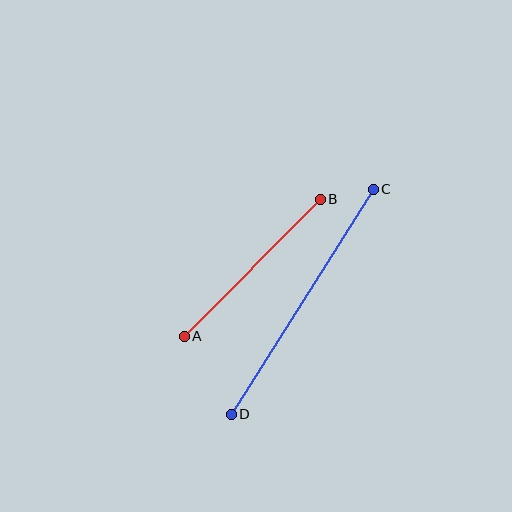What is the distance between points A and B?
The distance is approximately 193 pixels.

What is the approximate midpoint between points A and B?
The midpoint is at approximately (252, 268) pixels.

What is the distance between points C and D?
The distance is approximately 266 pixels.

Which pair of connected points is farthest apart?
Points C and D are farthest apart.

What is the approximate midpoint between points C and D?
The midpoint is at approximately (302, 302) pixels.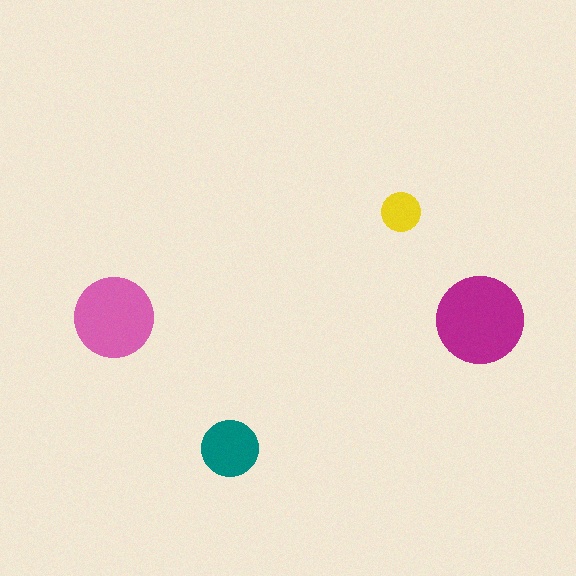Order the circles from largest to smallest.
the magenta one, the pink one, the teal one, the yellow one.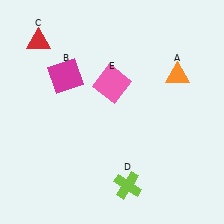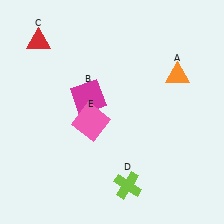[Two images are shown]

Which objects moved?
The objects that moved are: the magenta square (B), the pink square (E).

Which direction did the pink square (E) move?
The pink square (E) moved down.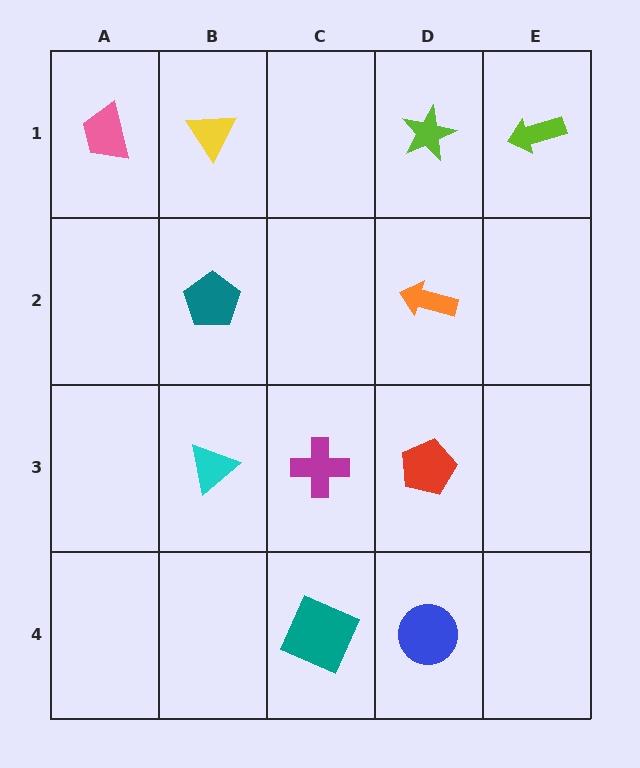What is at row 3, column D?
A red pentagon.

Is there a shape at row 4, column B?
No, that cell is empty.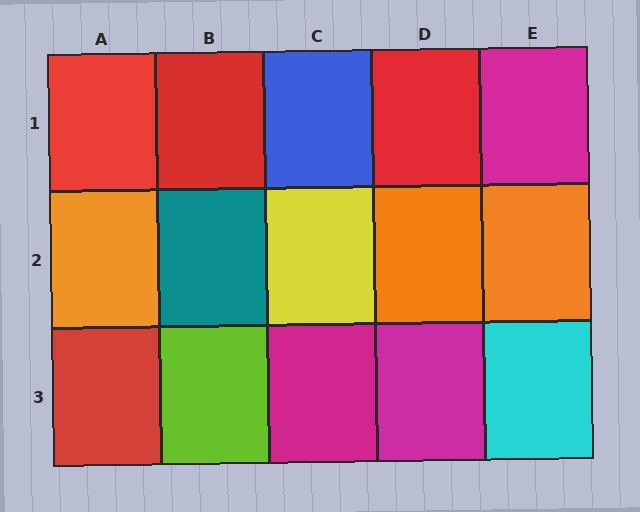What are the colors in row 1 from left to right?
Red, red, blue, red, magenta.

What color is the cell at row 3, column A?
Red.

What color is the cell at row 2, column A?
Orange.